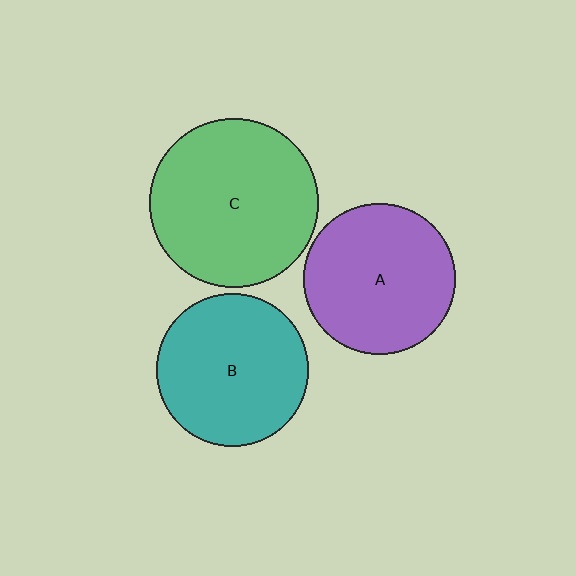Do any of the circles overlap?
No, none of the circles overlap.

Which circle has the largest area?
Circle C (green).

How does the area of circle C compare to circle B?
Approximately 1.2 times.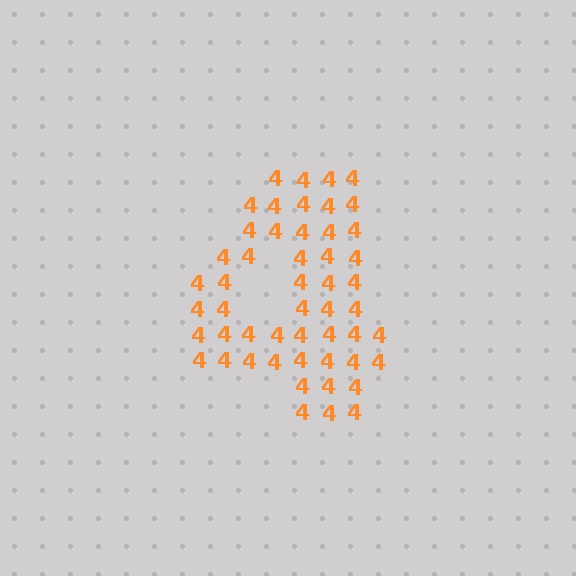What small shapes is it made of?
It is made of small digit 4's.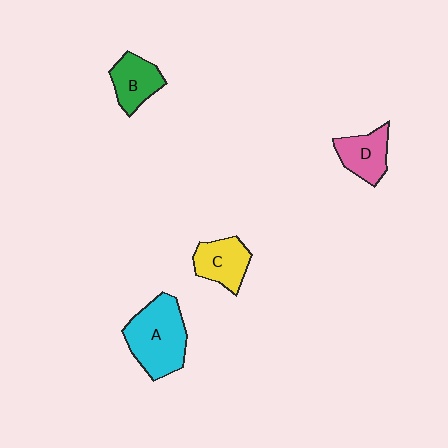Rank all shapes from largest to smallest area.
From largest to smallest: A (cyan), C (yellow), D (pink), B (green).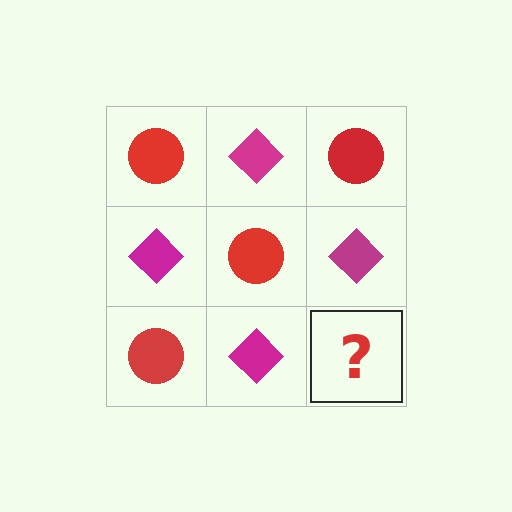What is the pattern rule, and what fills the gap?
The rule is that it alternates red circle and magenta diamond in a checkerboard pattern. The gap should be filled with a red circle.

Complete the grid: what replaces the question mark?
The question mark should be replaced with a red circle.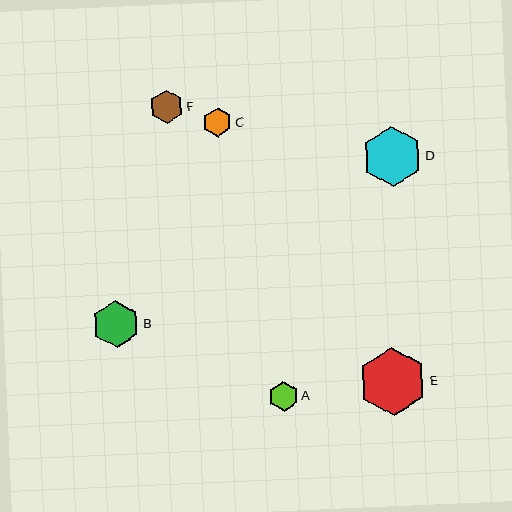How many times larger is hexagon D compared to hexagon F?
Hexagon D is approximately 1.8 times the size of hexagon F.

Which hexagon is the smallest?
Hexagon C is the smallest with a size of approximately 29 pixels.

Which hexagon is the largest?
Hexagon E is the largest with a size of approximately 68 pixels.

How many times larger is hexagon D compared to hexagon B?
Hexagon D is approximately 1.3 times the size of hexagon B.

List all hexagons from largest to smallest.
From largest to smallest: E, D, B, F, A, C.